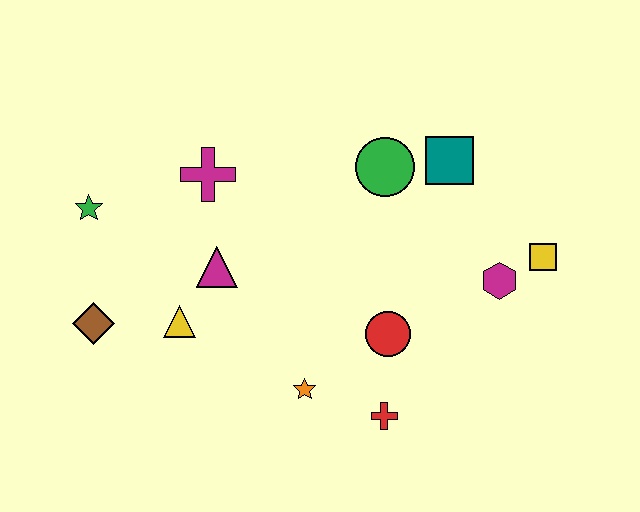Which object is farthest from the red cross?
The green star is farthest from the red cross.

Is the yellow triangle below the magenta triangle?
Yes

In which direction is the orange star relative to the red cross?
The orange star is to the left of the red cross.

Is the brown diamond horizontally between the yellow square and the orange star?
No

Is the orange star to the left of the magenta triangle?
No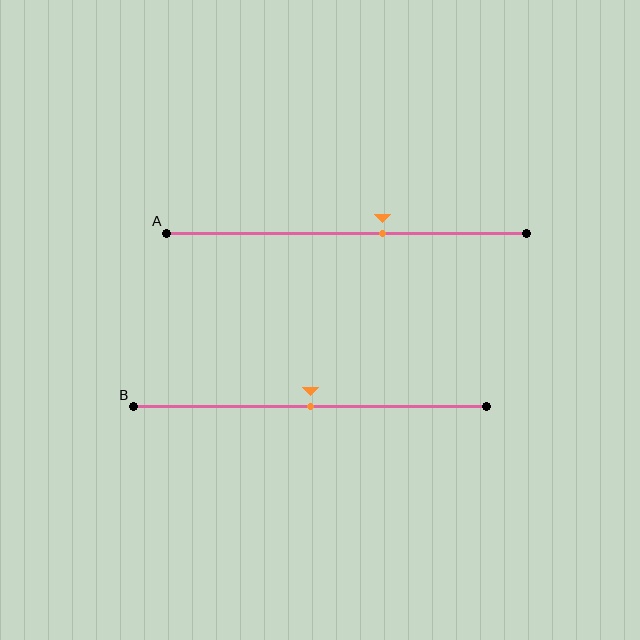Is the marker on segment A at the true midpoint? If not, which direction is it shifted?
No, the marker on segment A is shifted to the right by about 10% of the segment length.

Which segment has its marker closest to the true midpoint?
Segment B has its marker closest to the true midpoint.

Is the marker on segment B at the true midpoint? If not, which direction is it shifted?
Yes, the marker on segment B is at the true midpoint.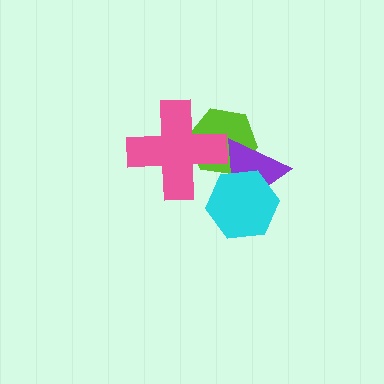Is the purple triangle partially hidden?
Yes, it is partially covered by another shape.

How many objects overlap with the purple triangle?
3 objects overlap with the purple triangle.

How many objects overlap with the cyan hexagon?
1 object overlaps with the cyan hexagon.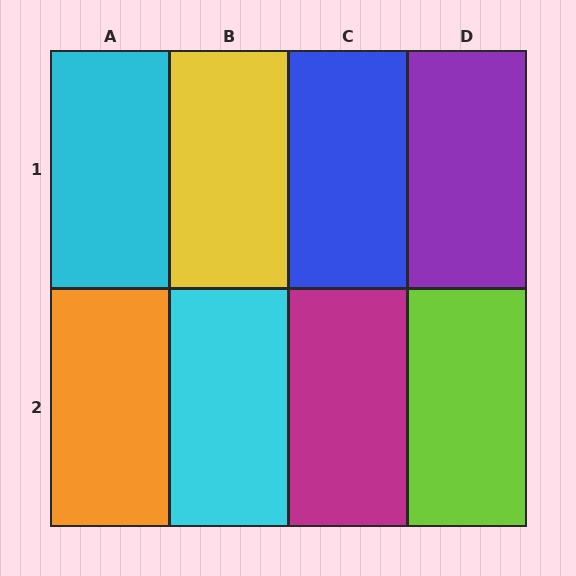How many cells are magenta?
1 cell is magenta.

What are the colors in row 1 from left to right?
Cyan, yellow, blue, purple.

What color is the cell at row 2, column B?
Cyan.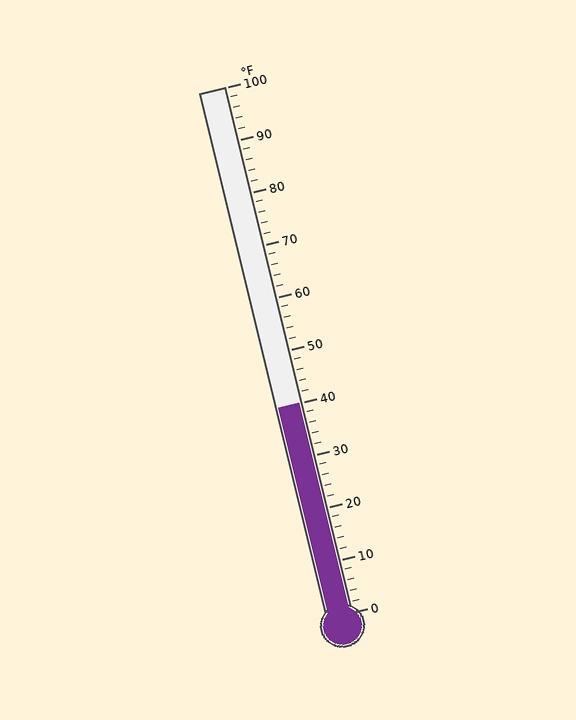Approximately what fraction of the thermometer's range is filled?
The thermometer is filled to approximately 40% of its range.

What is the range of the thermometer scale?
The thermometer scale ranges from 0°F to 100°F.